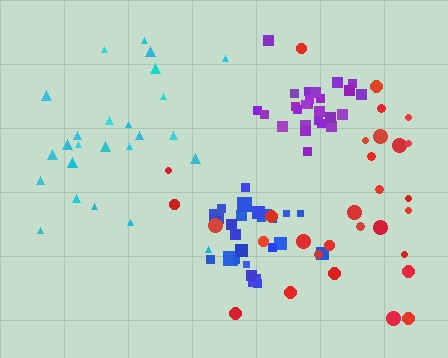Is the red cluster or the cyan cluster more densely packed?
Cyan.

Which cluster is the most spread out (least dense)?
Red.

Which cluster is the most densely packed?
Blue.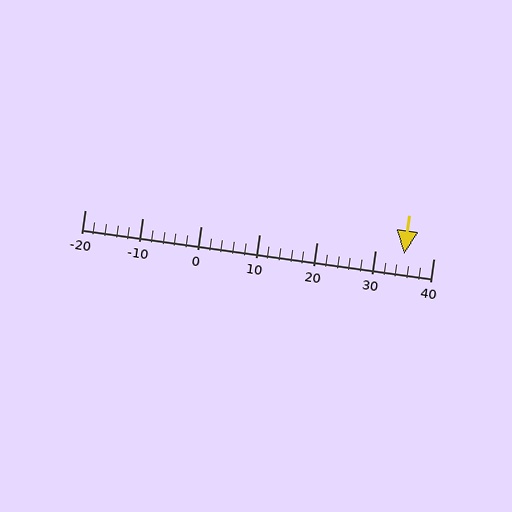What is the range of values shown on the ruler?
The ruler shows values from -20 to 40.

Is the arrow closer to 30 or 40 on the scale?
The arrow is closer to 30.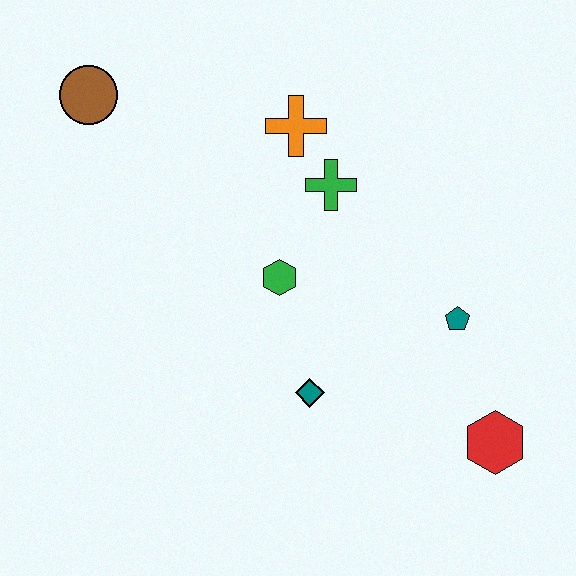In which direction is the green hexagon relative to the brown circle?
The green hexagon is to the right of the brown circle.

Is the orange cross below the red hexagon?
No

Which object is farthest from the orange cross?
The red hexagon is farthest from the orange cross.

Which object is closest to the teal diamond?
The green hexagon is closest to the teal diamond.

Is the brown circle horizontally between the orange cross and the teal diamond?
No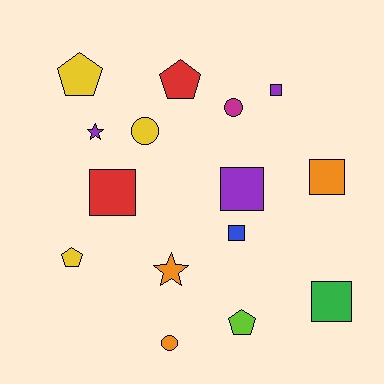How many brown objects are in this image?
There are no brown objects.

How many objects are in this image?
There are 15 objects.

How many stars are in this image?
There are 2 stars.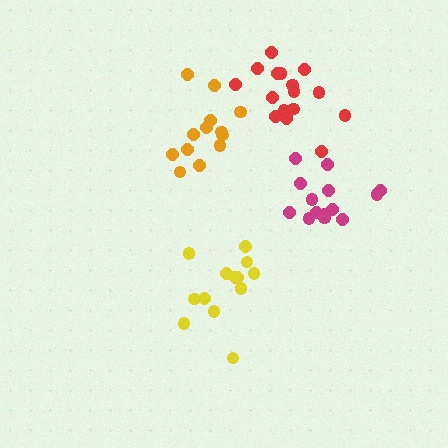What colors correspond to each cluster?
The clusters are colored: orange, red, magenta, yellow.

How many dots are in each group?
Group 1: 13 dots, Group 2: 17 dots, Group 3: 14 dots, Group 4: 13 dots (57 total).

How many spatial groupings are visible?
There are 4 spatial groupings.